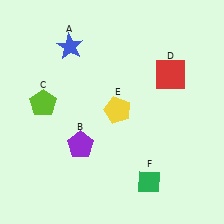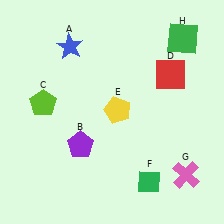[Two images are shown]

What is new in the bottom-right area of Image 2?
A pink cross (G) was added in the bottom-right area of Image 2.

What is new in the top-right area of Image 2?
A green square (H) was added in the top-right area of Image 2.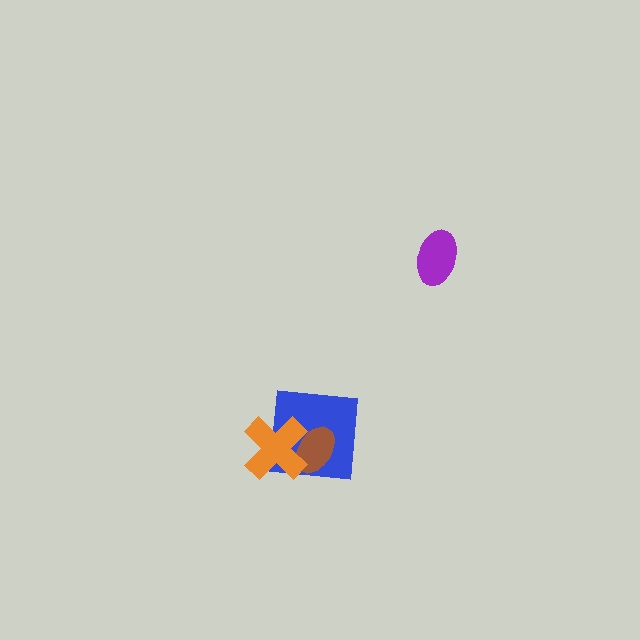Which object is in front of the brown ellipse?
The orange cross is in front of the brown ellipse.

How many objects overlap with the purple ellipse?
0 objects overlap with the purple ellipse.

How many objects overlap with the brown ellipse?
2 objects overlap with the brown ellipse.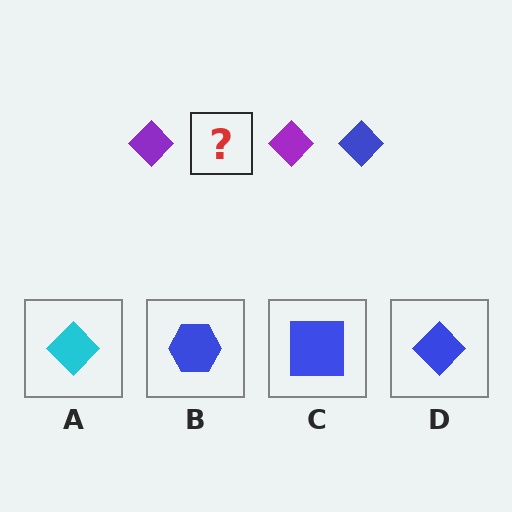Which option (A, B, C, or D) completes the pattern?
D.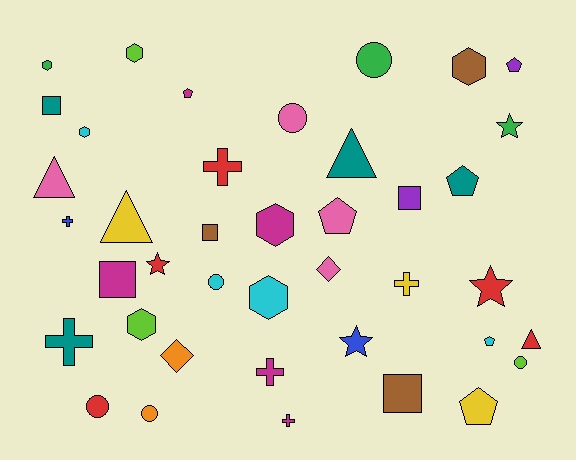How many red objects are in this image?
There are 5 red objects.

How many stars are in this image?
There are 4 stars.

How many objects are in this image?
There are 40 objects.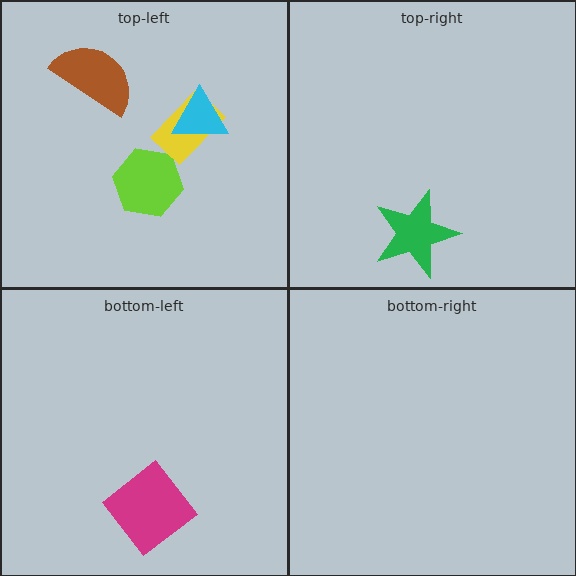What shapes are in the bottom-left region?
The magenta diamond.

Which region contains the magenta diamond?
The bottom-left region.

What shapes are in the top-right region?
The green star.